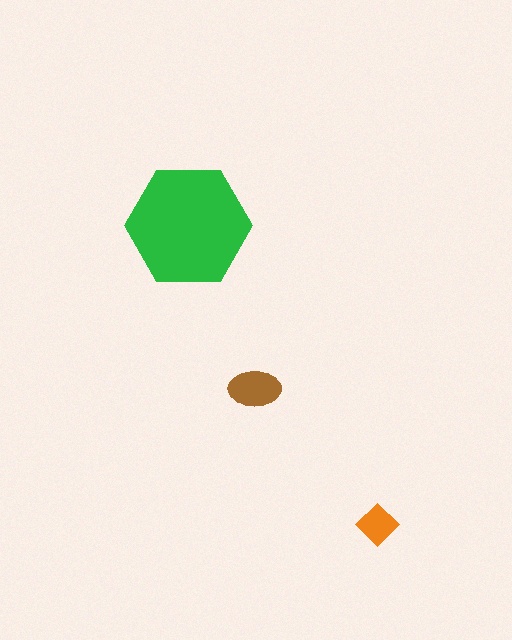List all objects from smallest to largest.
The orange diamond, the brown ellipse, the green hexagon.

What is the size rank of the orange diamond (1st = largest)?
3rd.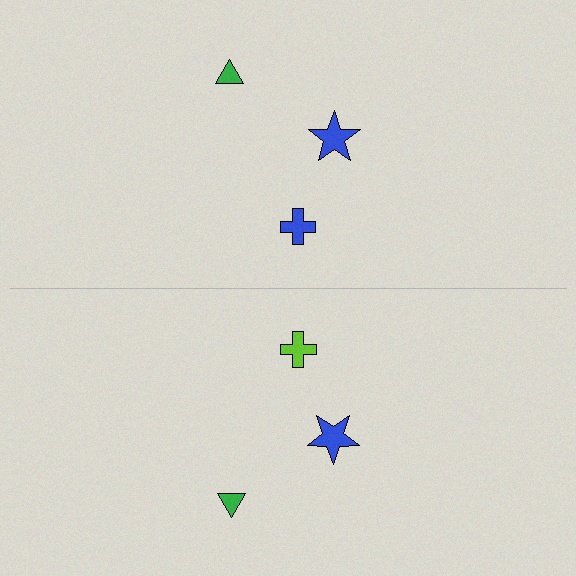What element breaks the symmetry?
The lime cross on the bottom side breaks the symmetry — its mirror counterpart is blue.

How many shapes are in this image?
There are 6 shapes in this image.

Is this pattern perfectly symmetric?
No, the pattern is not perfectly symmetric. The lime cross on the bottom side breaks the symmetry — its mirror counterpart is blue.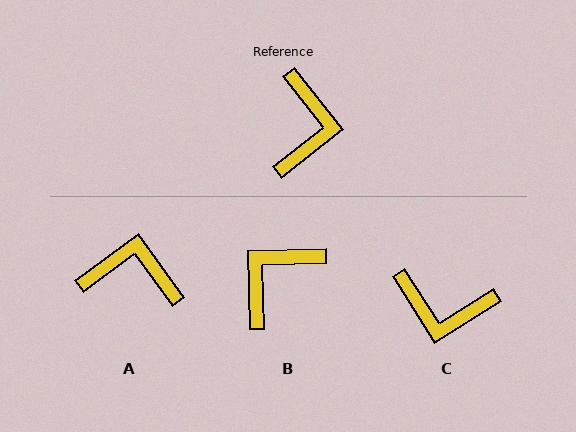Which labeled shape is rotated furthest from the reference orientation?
B, about 144 degrees away.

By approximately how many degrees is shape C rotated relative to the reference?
Approximately 96 degrees clockwise.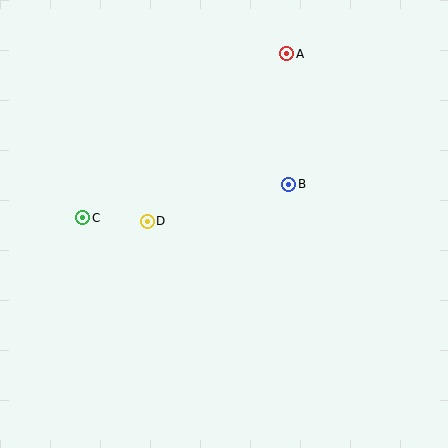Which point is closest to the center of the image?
Point B at (289, 184) is closest to the center.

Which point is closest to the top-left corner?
Point C is closest to the top-left corner.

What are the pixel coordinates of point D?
Point D is at (147, 221).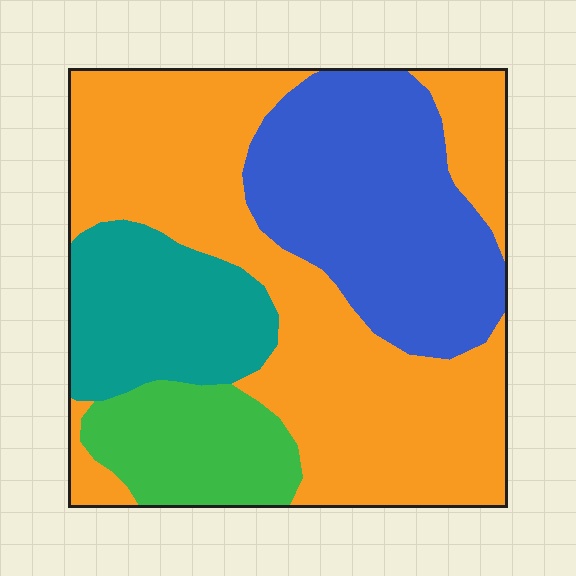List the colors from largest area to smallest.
From largest to smallest: orange, blue, teal, green.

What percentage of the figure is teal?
Teal takes up less than a sixth of the figure.